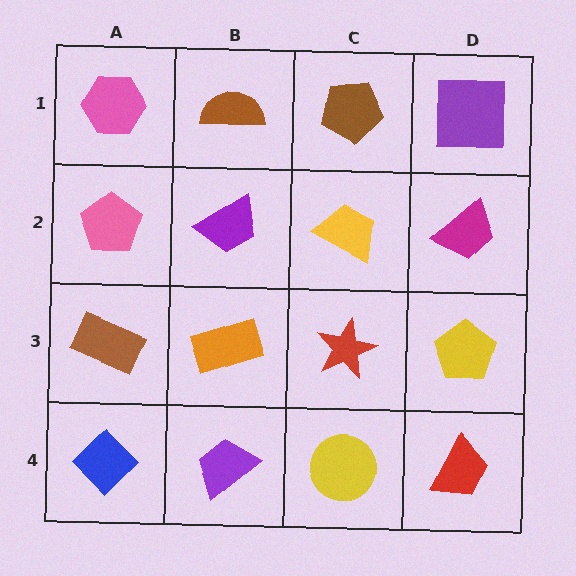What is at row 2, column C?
A yellow trapezoid.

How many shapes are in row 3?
4 shapes.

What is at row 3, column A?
A brown rectangle.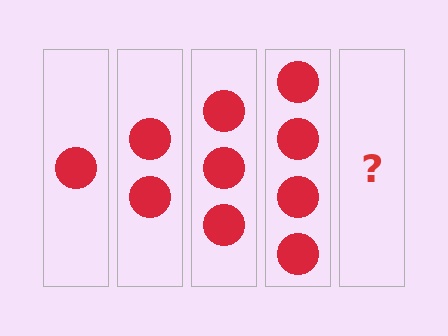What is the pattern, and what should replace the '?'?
The pattern is that each step adds one more circle. The '?' should be 5 circles.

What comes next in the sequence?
The next element should be 5 circles.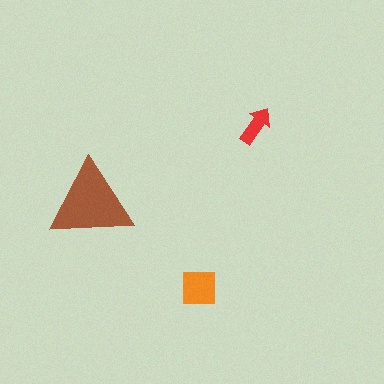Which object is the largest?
The brown triangle.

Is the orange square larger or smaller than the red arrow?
Larger.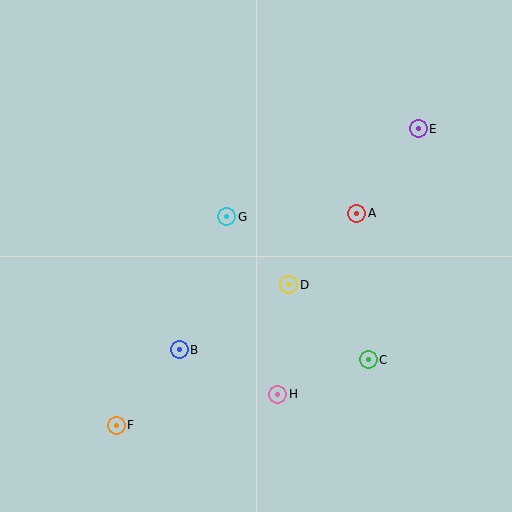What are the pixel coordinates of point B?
Point B is at (179, 350).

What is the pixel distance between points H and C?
The distance between H and C is 97 pixels.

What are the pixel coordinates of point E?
Point E is at (418, 129).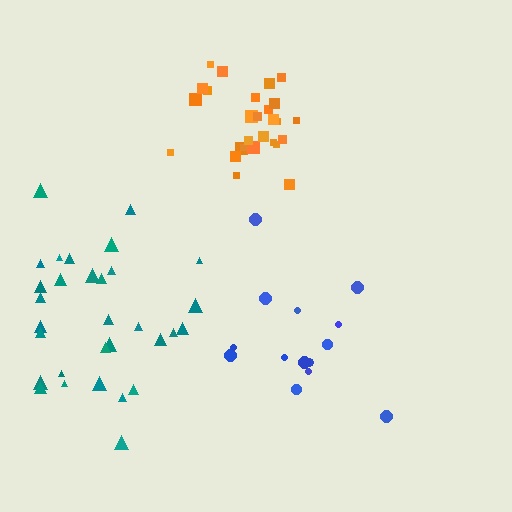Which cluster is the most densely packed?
Orange.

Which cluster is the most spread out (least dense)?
Blue.